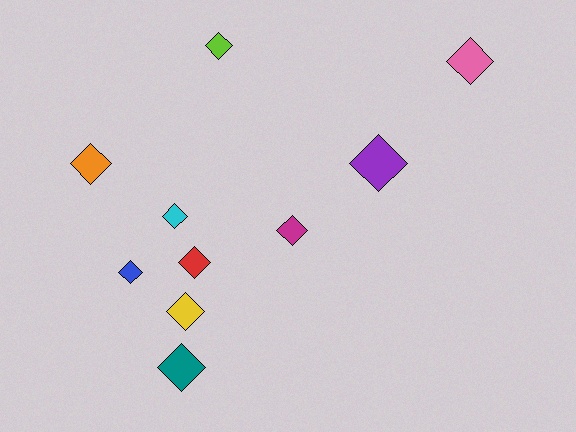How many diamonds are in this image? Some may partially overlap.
There are 10 diamonds.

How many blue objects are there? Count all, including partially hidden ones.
There is 1 blue object.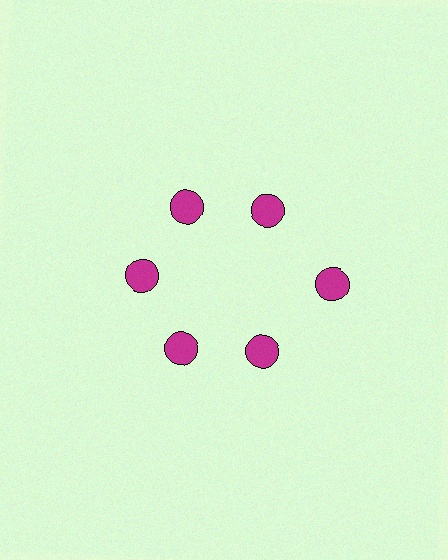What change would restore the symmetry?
The symmetry would be restored by moving it inward, back onto the ring so that all 6 circles sit at equal angles and equal distance from the center.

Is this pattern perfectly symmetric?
No. The 6 magenta circles are arranged in a ring, but one element near the 3 o'clock position is pushed outward from the center, breaking the 6-fold rotational symmetry.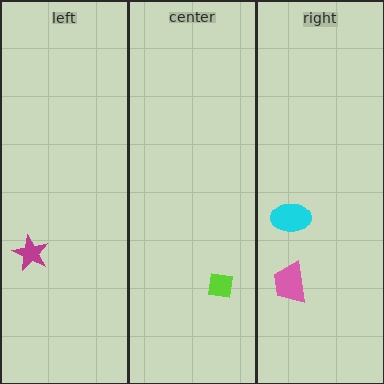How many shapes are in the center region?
1.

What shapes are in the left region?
The magenta star.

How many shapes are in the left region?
1.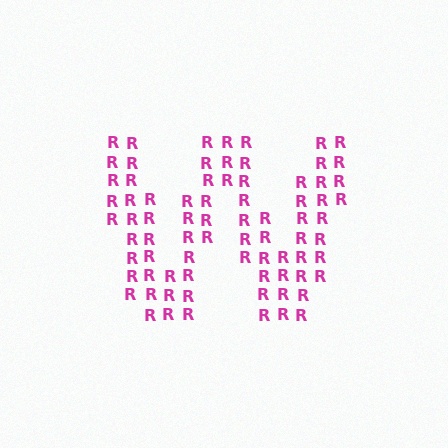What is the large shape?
The large shape is the letter W.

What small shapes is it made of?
It is made of small letter R's.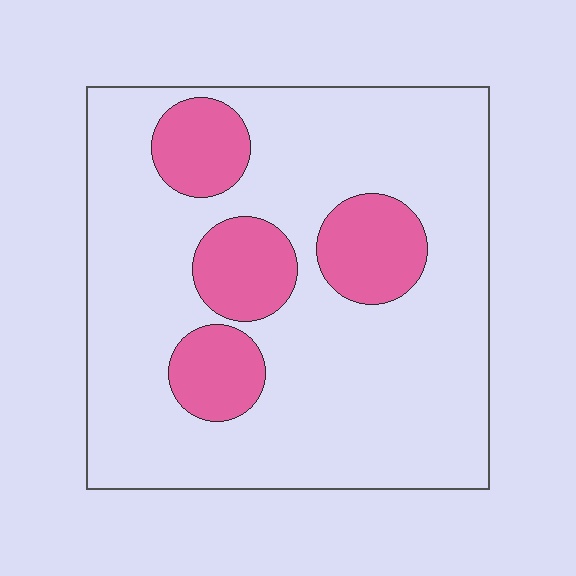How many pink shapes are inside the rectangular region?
4.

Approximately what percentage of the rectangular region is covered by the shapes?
Approximately 20%.